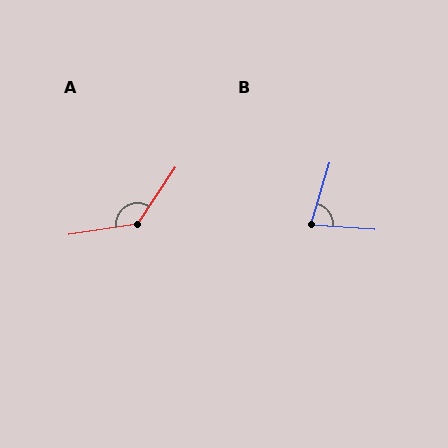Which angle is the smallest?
B, at approximately 77 degrees.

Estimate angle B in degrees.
Approximately 77 degrees.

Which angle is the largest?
A, at approximately 132 degrees.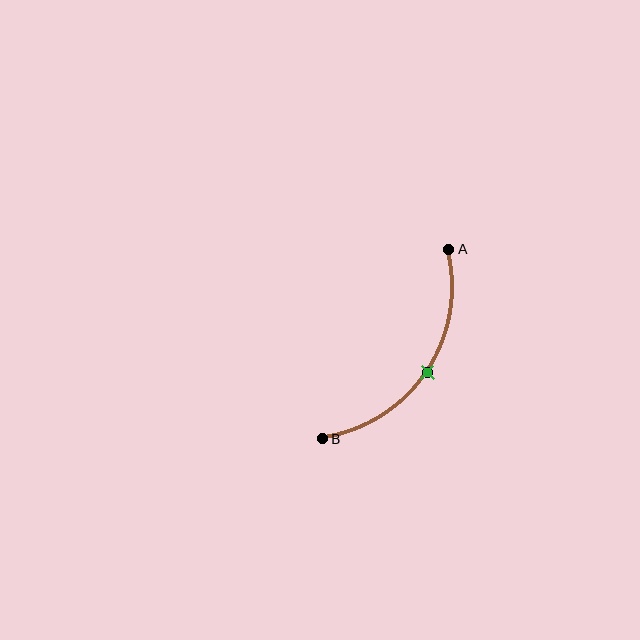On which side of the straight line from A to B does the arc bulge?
The arc bulges to the right of the straight line connecting A and B.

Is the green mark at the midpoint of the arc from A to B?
Yes. The green mark lies on the arc at equal arc-length from both A and B — it is the arc midpoint.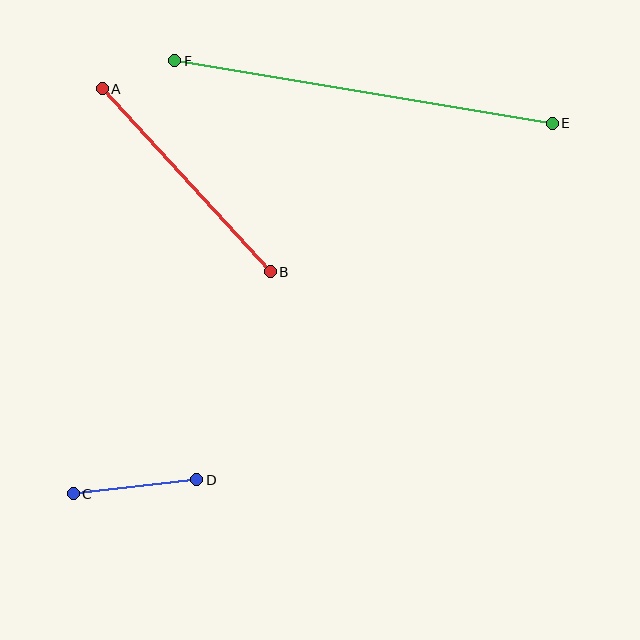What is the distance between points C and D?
The distance is approximately 124 pixels.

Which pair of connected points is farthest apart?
Points E and F are farthest apart.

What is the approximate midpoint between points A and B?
The midpoint is at approximately (186, 180) pixels.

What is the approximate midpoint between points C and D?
The midpoint is at approximately (135, 487) pixels.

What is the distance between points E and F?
The distance is approximately 383 pixels.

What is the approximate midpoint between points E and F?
The midpoint is at approximately (363, 92) pixels.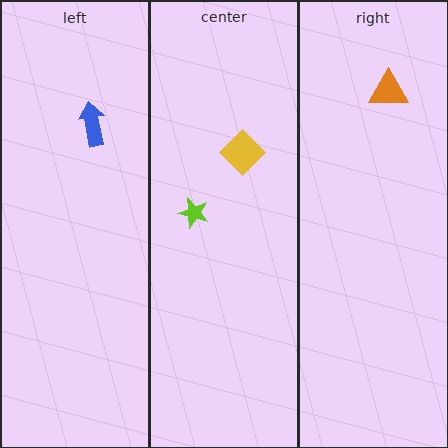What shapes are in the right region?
The orange triangle.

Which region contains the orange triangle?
The right region.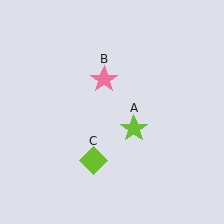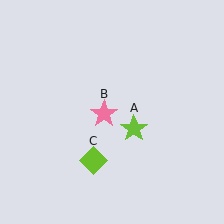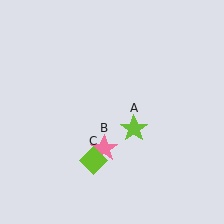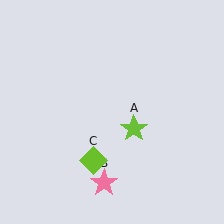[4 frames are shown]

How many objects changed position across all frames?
1 object changed position: pink star (object B).